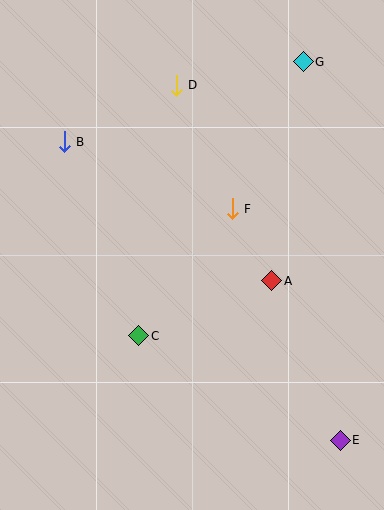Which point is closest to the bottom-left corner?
Point C is closest to the bottom-left corner.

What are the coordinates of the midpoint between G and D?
The midpoint between G and D is at (240, 74).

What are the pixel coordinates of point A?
Point A is at (272, 281).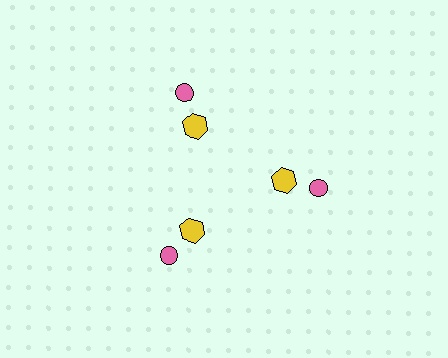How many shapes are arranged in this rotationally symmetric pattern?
There are 6 shapes, arranged in 3 groups of 2.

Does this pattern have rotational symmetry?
Yes, this pattern has 3-fold rotational symmetry. It looks the same after rotating 120 degrees around the center.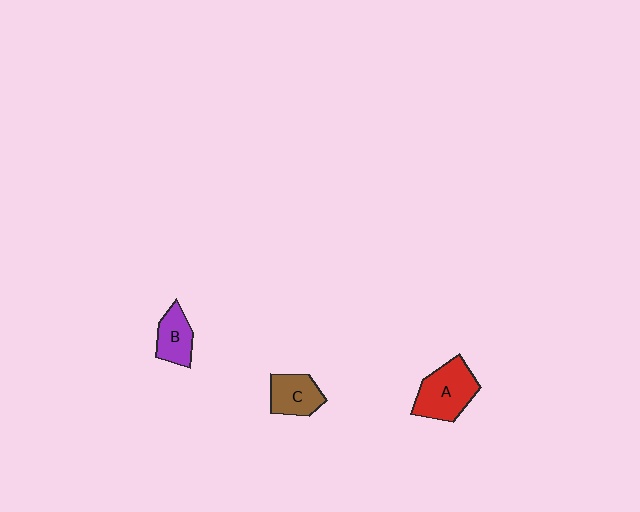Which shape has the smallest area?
Shape B (purple).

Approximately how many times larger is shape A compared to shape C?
Approximately 1.4 times.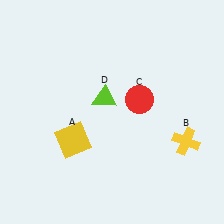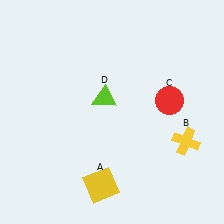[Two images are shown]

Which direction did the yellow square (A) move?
The yellow square (A) moved down.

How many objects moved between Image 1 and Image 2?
2 objects moved between the two images.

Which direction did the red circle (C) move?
The red circle (C) moved right.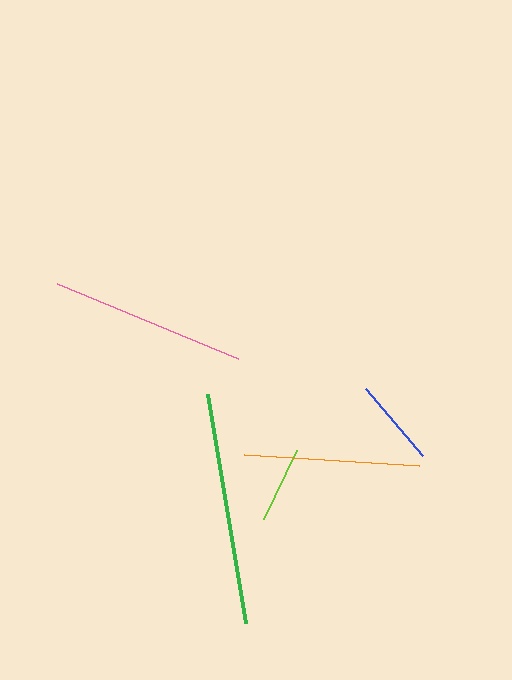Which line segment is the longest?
The green line is the longest at approximately 232 pixels.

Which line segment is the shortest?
The lime line is the shortest at approximately 76 pixels.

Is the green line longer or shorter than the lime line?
The green line is longer than the lime line.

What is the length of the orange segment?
The orange segment is approximately 175 pixels long.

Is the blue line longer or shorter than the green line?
The green line is longer than the blue line.